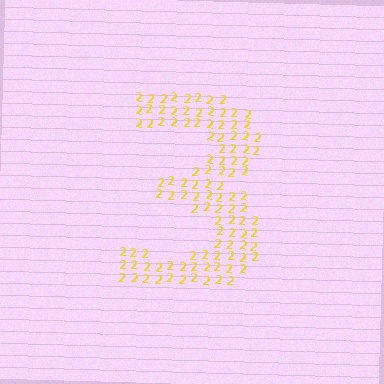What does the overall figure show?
The overall figure shows the digit 3.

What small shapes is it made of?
It is made of small digit 2's.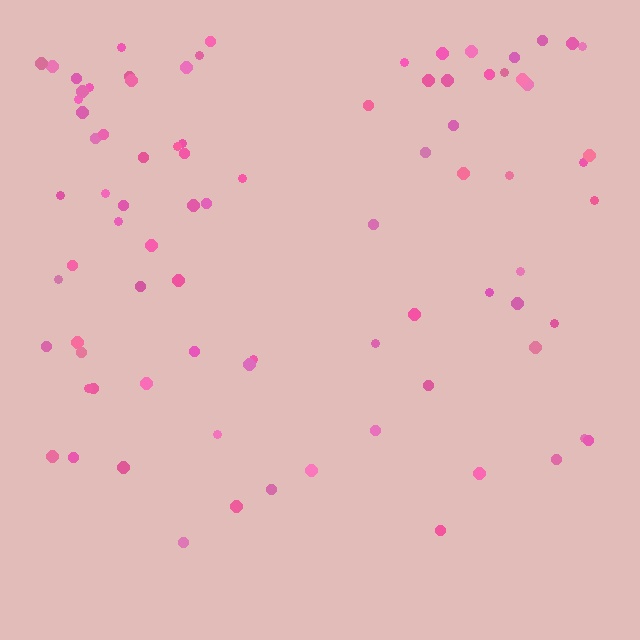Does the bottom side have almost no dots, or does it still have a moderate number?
Still a moderate number, just noticeably fewer than the top.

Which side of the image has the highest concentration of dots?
The top.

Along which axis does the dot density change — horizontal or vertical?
Vertical.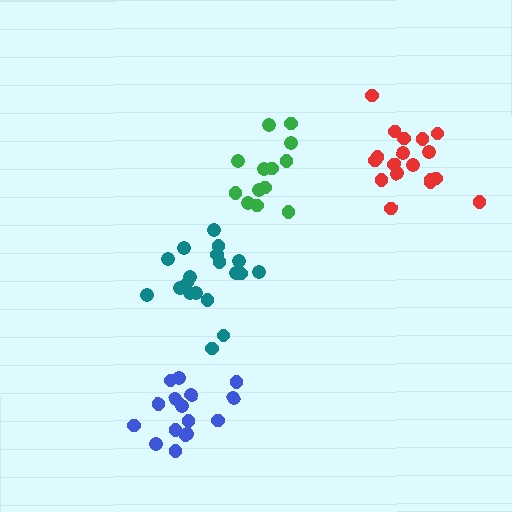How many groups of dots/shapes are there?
There are 4 groups.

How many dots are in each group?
Group 1: 13 dots, Group 2: 16 dots, Group 3: 18 dots, Group 4: 19 dots (66 total).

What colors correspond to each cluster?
The clusters are colored: green, blue, red, teal.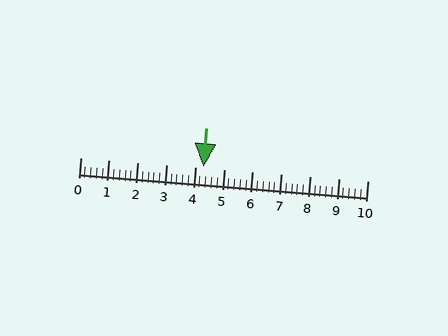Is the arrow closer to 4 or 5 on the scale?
The arrow is closer to 4.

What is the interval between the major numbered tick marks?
The major tick marks are spaced 1 units apart.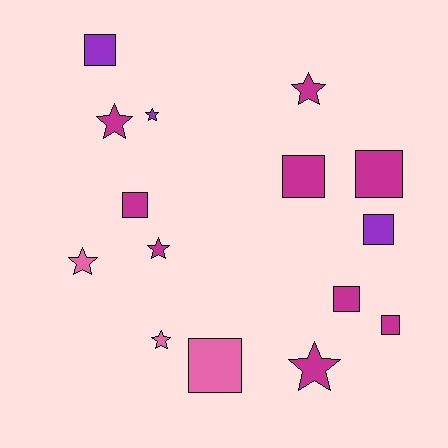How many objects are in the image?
There are 15 objects.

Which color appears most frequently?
Magenta, with 9 objects.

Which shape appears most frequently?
Square, with 8 objects.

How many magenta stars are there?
There are 4 magenta stars.